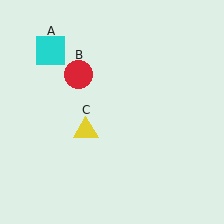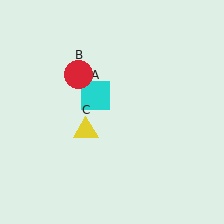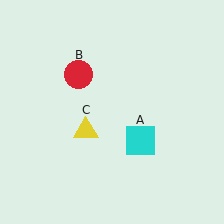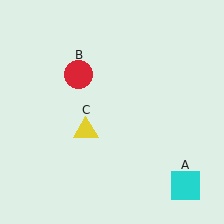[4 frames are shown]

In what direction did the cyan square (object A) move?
The cyan square (object A) moved down and to the right.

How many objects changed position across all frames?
1 object changed position: cyan square (object A).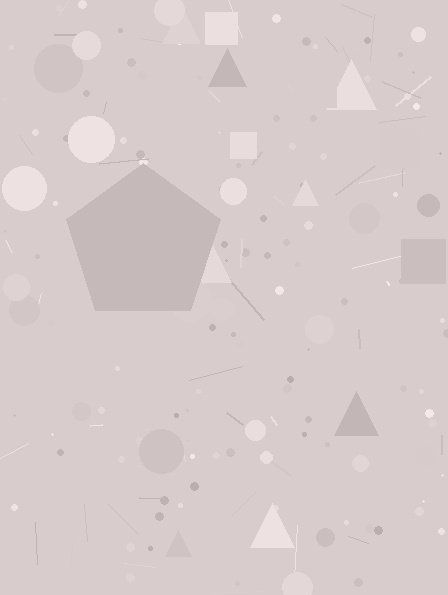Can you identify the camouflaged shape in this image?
The camouflaged shape is a pentagon.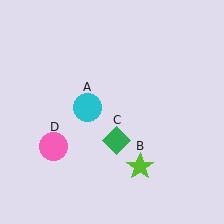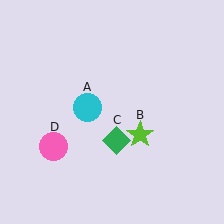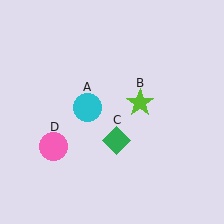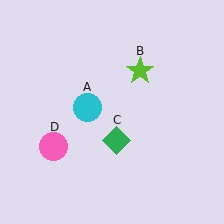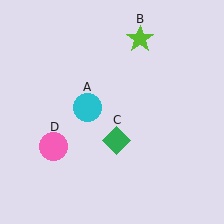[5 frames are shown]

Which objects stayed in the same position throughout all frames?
Cyan circle (object A) and green diamond (object C) and pink circle (object D) remained stationary.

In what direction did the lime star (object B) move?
The lime star (object B) moved up.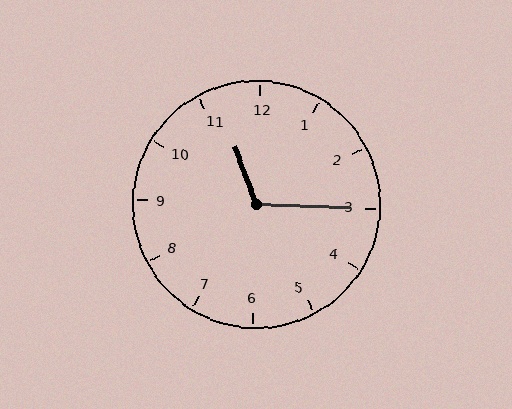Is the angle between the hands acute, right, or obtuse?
It is obtuse.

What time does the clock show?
11:15.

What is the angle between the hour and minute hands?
Approximately 112 degrees.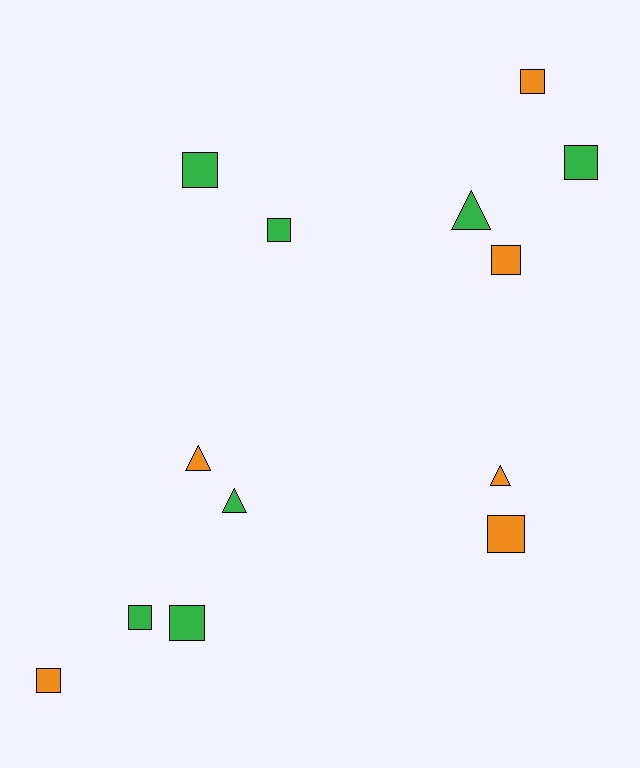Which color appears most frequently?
Green, with 7 objects.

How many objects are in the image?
There are 13 objects.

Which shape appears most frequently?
Square, with 9 objects.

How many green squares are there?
There are 5 green squares.